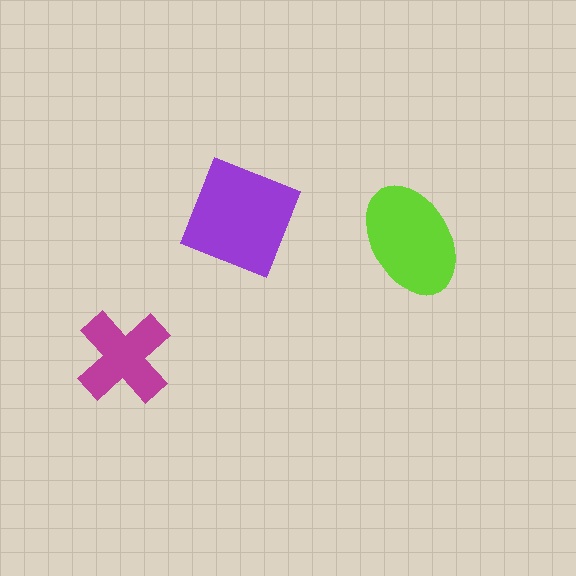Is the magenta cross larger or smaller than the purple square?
Smaller.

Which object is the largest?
The purple square.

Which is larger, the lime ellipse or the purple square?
The purple square.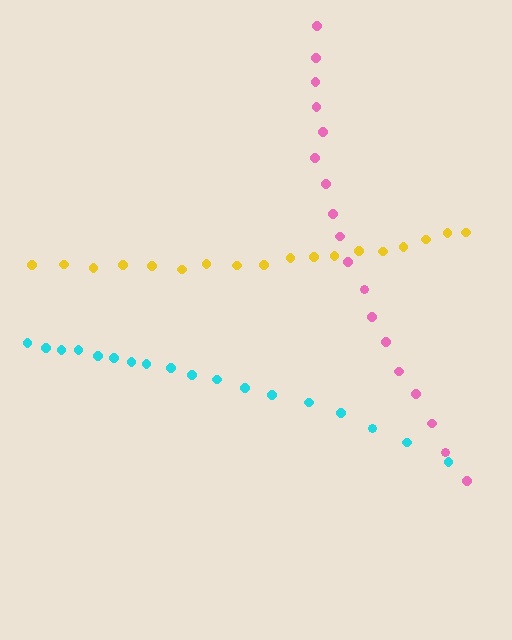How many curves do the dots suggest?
There are 3 distinct paths.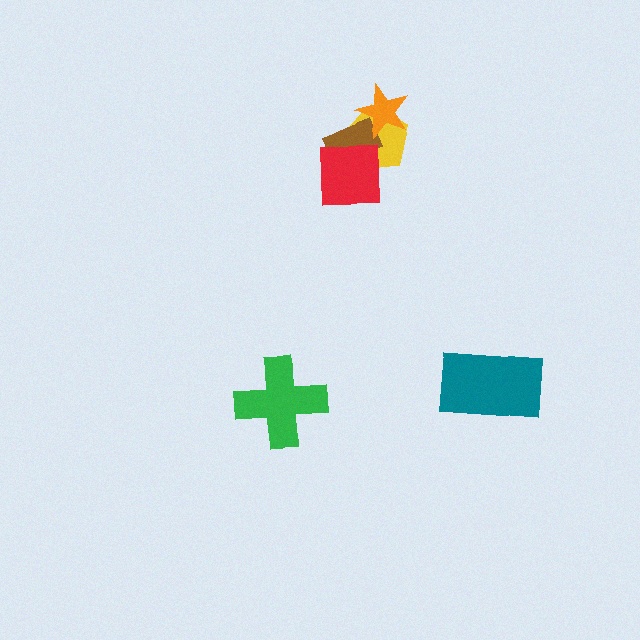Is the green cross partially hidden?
No, no other shape covers it.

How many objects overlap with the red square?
2 objects overlap with the red square.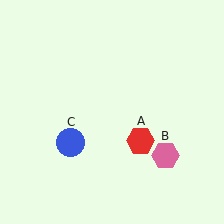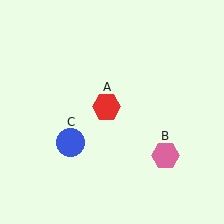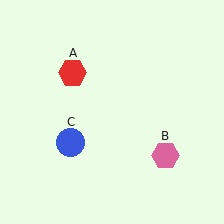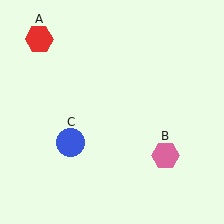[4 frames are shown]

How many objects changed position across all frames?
1 object changed position: red hexagon (object A).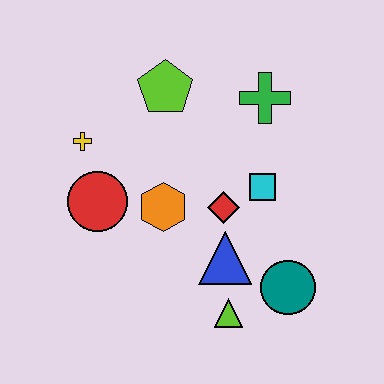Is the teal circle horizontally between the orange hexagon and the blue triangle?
No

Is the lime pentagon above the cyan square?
Yes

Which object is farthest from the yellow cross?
The teal circle is farthest from the yellow cross.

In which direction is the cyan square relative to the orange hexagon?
The cyan square is to the right of the orange hexagon.